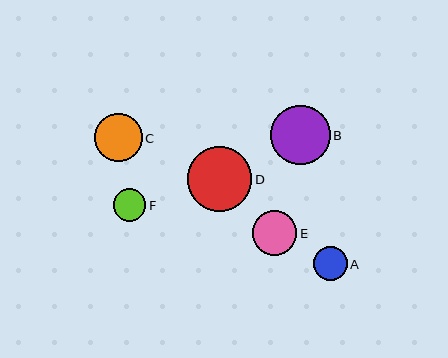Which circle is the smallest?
Circle F is the smallest with a size of approximately 32 pixels.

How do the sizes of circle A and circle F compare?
Circle A and circle F are approximately the same size.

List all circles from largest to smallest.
From largest to smallest: D, B, C, E, A, F.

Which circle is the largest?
Circle D is the largest with a size of approximately 65 pixels.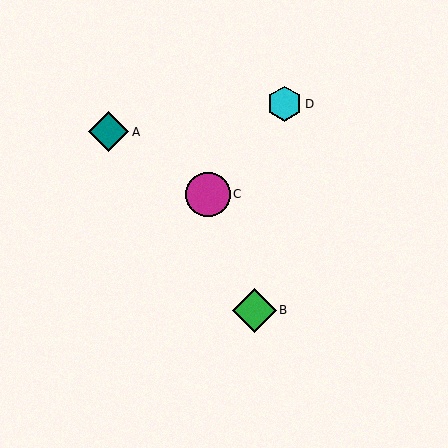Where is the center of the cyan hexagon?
The center of the cyan hexagon is at (285, 104).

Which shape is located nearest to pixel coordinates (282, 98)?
The cyan hexagon (labeled D) at (285, 104) is nearest to that location.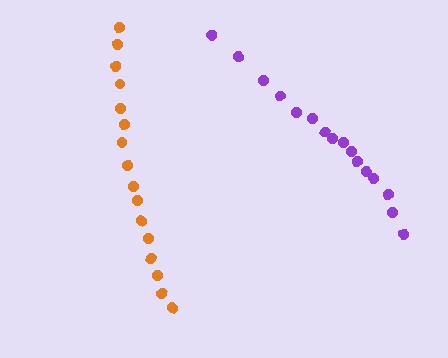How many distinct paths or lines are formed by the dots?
There are 2 distinct paths.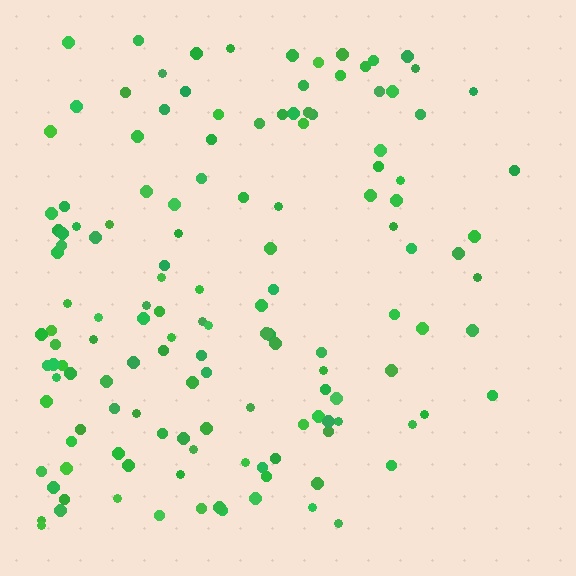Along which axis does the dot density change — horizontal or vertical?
Horizontal.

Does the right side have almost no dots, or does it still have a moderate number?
Still a moderate number, just noticeably fewer than the left.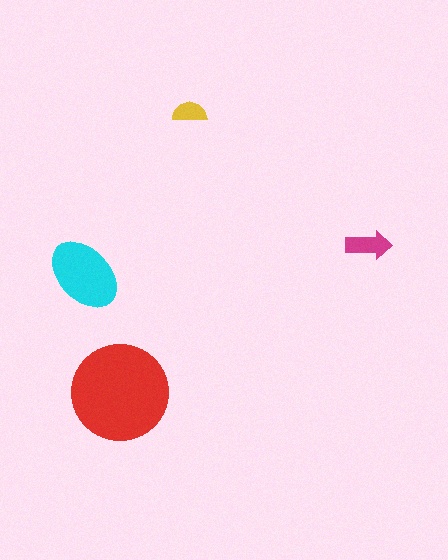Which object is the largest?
The red circle.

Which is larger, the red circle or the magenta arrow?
The red circle.